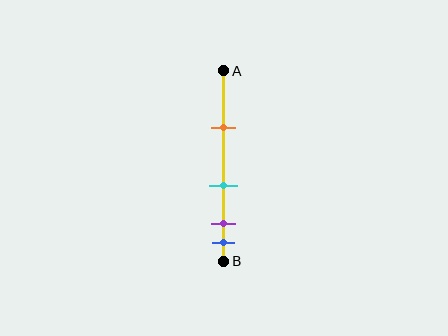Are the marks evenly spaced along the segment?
No, the marks are not evenly spaced.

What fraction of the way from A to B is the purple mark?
The purple mark is approximately 80% (0.8) of the way from A to B.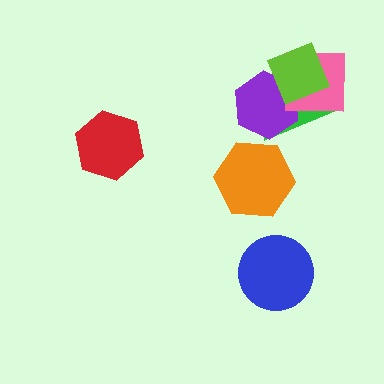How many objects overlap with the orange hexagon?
0 objects overlap with the orange hexagon.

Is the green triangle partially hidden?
Yes, it is partially covered by another shape.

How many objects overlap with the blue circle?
0 objects overlap with the blue circle.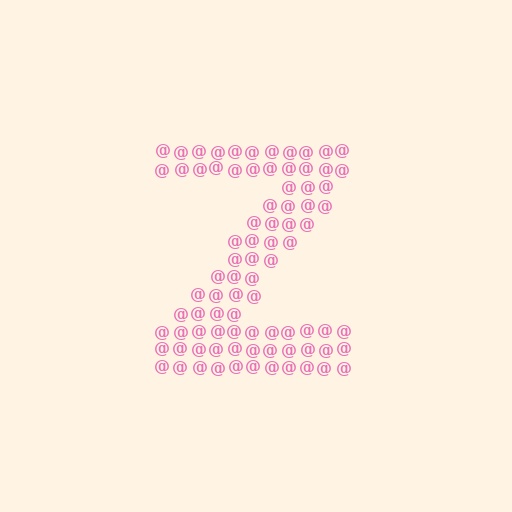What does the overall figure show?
The overall figure shows the letter Z.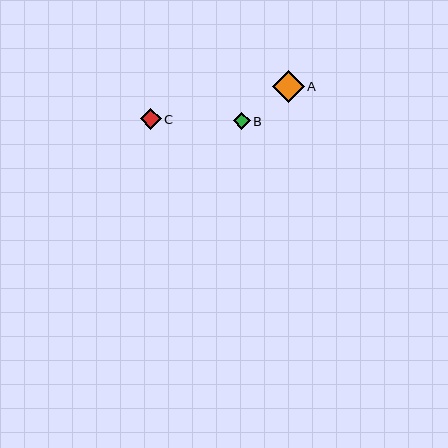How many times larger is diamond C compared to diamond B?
Diamond C is approximately 1.2 times the size of diamond B.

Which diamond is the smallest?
Diamond B is the smallest with a size of approximately 17 pixels.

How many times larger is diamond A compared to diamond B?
Diamond A is approximately 1.9 times the size of diamond B.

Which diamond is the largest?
Diamond A is the largest with a size of approximately 32 pixels.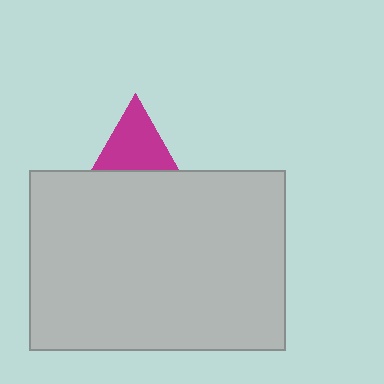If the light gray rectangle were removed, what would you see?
You would see the complete magenta triangle.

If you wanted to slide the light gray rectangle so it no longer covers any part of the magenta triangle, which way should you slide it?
Slide it down — that is the most direct way to separate the two shapes.